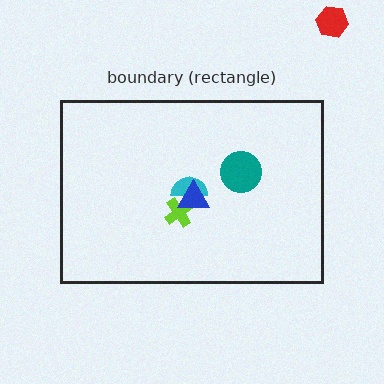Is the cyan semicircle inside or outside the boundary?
Inside.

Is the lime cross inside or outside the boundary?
Inside.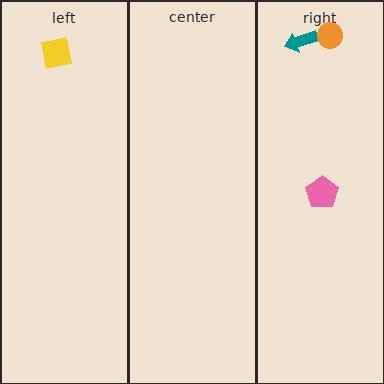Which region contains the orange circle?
The right region.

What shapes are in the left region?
The yellow square.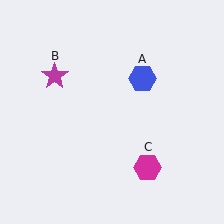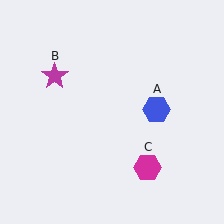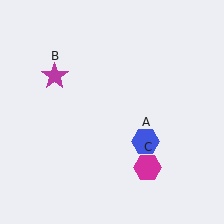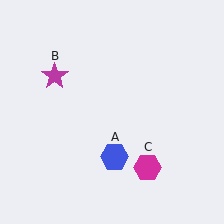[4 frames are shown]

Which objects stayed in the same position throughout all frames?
Magenta star (object B) and magenta hexagon (object C) remained stationary.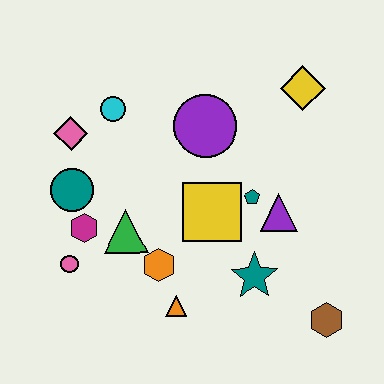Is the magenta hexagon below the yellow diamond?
Yes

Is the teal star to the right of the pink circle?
Yes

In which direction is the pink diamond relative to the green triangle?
The pink diamond is above the green triangle.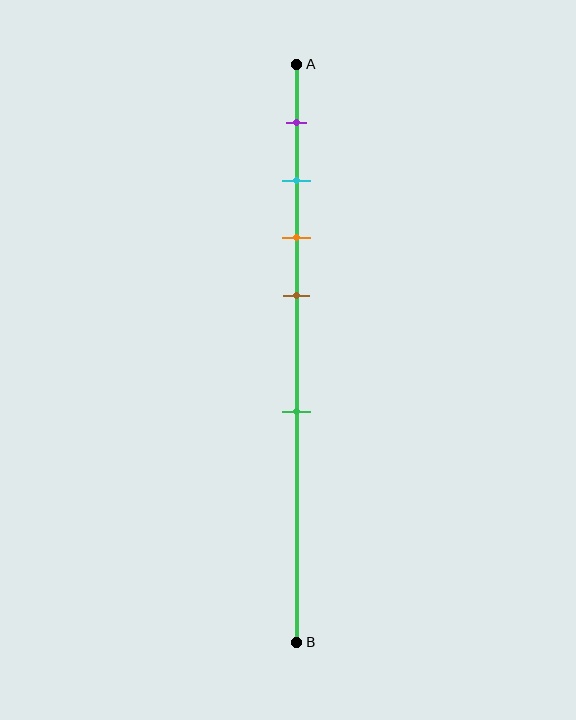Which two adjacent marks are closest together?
The cyan and orange marks are the closest adjacent pair.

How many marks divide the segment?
There are 5 marks dividing the segment.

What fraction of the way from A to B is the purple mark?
The purple mark is approximately 10% (0.1) of the way from A to B.